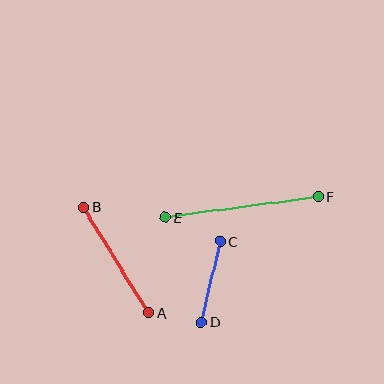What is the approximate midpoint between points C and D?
The midpoint is at approximately (211, 282) pixels.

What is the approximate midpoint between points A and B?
The midpoint is at approximately (116, 260) pixels.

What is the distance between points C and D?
The distance is approximately 83 pixels.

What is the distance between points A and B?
The distance is approximately 124 pixels.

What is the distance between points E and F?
The distance is approximately 154 pixels.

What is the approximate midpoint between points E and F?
The midpoint is at approximately (242, 207) pixels.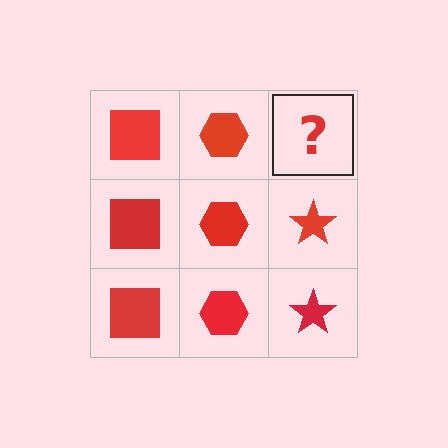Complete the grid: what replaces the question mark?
The question mark should be replaced with a red star.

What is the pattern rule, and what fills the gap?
The rule is that each column has a consistent shape. The gap should be filled with a red star.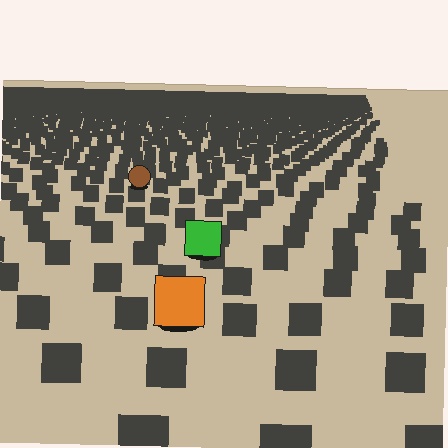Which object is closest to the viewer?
The orange square is closest. The texture marks near it are larger and more spread out.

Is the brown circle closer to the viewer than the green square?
No. The green square is closer — you can tell from the texture gradient: the ground texture is coarser near it.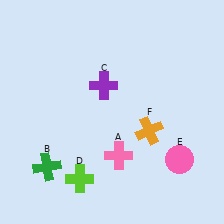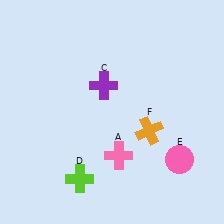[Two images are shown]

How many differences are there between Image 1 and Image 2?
There is 1 difference between the two images.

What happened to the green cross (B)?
The green cross (B) was removed in Image 2. It was in the bottom-left area of Image 1.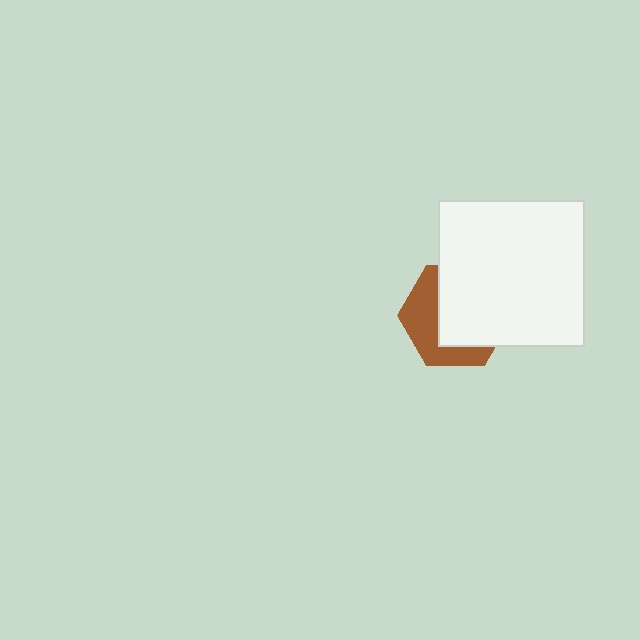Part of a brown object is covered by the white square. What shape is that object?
It is a hexagon.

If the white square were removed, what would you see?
You would see the complete brown hexagon.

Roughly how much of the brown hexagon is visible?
A small part of it is visible (roughly 40%).